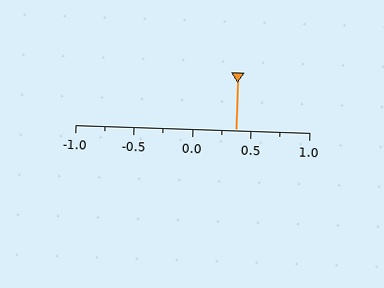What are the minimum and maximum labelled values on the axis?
The axis runs from -1.0 to 1.0.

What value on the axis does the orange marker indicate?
The marker indicates approximately 0.38.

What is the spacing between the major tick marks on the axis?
The major ticks are spaced 0.5 apart.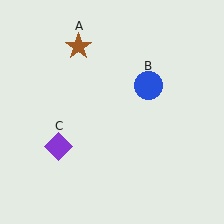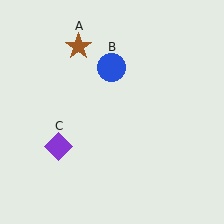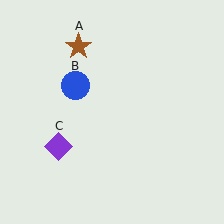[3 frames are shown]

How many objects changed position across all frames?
1 object changed position: blue circle (object B).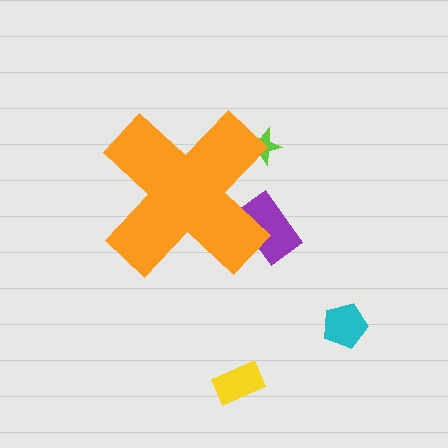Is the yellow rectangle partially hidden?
No, the yellow rectangle is fully visible.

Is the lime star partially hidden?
Yes, the lime star is partially hidden behind the orange cross.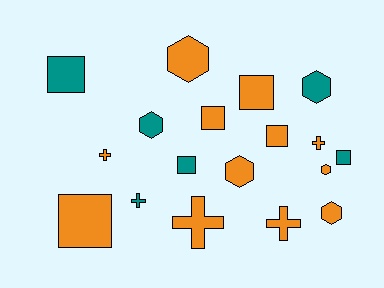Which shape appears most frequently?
Square, with 7 objects.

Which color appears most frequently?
Orange, with 12 objects.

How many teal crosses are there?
There is 1 teal cross.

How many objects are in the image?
There are 18 objects.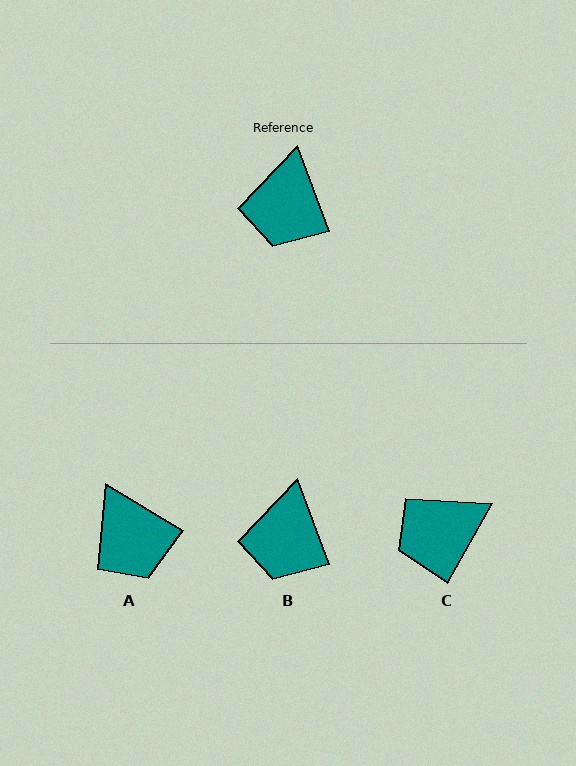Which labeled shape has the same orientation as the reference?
B.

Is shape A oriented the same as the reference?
No, it is off by about 39 degrees.